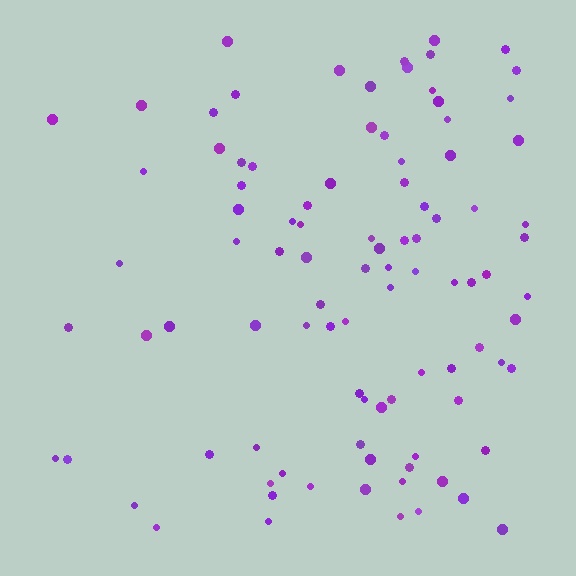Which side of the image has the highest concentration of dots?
The right.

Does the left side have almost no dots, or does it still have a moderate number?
Still a moderate number, just noticeably fewer than the right.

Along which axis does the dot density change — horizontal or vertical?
Horizontal.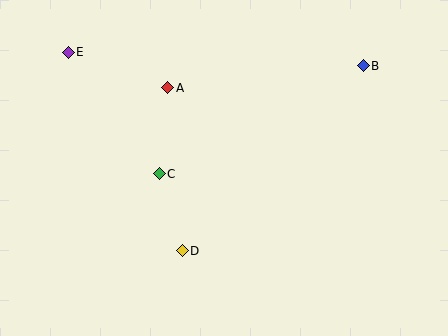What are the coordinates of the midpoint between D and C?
The midpoint between D and C is at (171, 212).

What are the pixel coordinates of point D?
Point D is at (182, 251).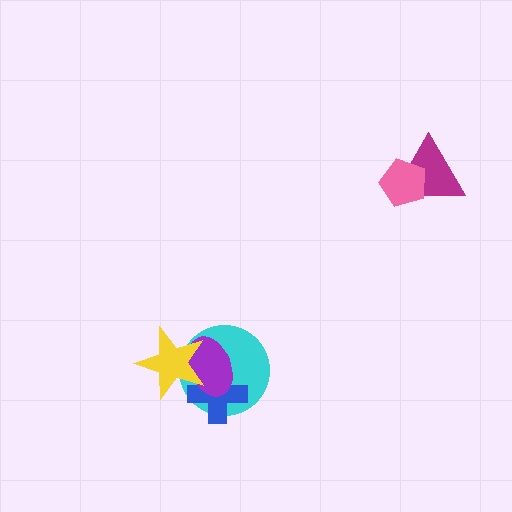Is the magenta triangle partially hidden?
Yes, it is partially covered by another shape.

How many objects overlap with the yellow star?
3 objects overlap with the yellow star.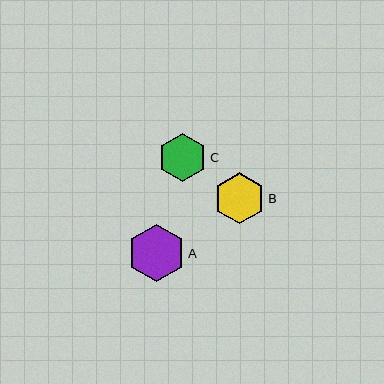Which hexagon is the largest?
Hexagon A is the largest with a size of approximately 57 pixels.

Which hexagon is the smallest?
Hexagon C is the smallest with a size of approximately 48 pixels.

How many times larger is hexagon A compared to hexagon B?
Hexagon A is approximately 1.1 times the size of hexagon B.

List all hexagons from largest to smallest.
From largest to smallest: A, B, C.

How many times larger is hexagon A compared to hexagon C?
Hexagon A is approximately 1.2 times the size of hexagon C.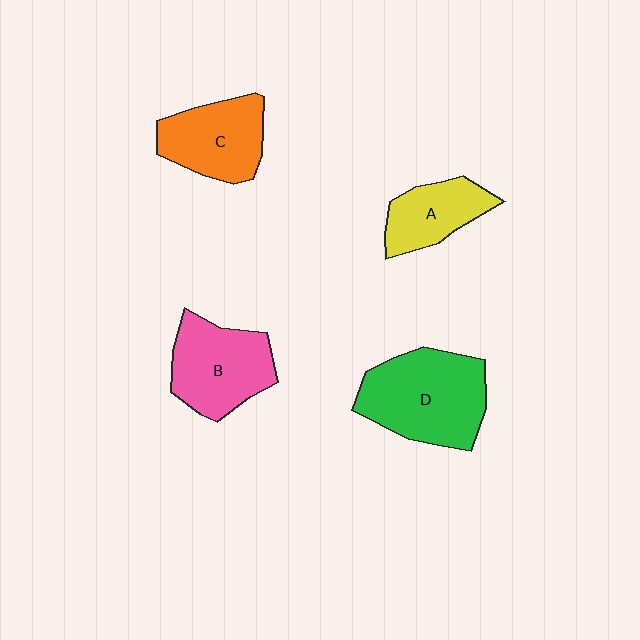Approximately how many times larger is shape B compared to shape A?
Approximately 1.4 times.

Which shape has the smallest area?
Shape A (yellow).